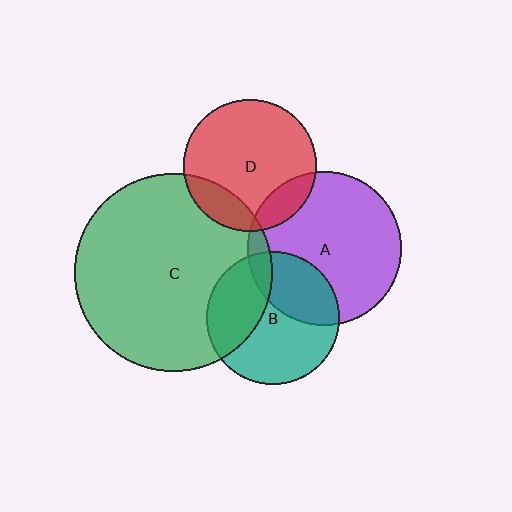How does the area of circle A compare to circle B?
Approximately 1.3 times.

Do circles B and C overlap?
Yes.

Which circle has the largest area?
Circle C (green).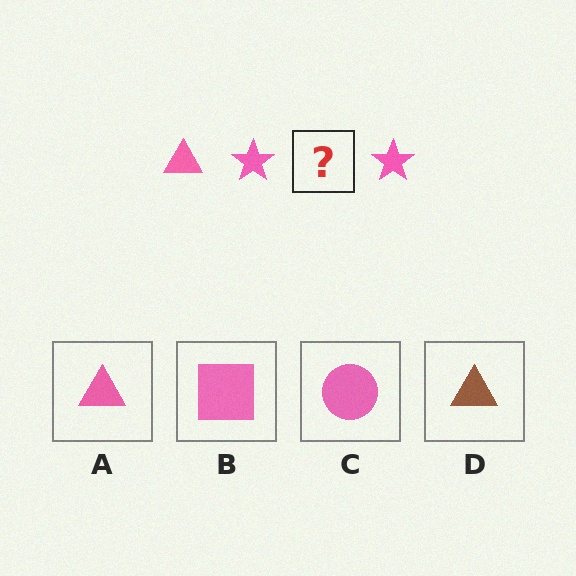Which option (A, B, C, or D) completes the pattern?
A.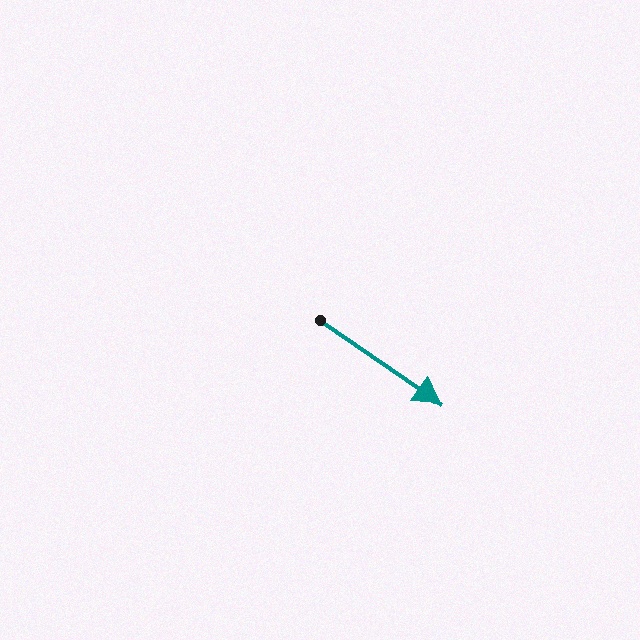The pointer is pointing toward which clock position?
Roughly 4 o'clock.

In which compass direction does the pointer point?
Southeast.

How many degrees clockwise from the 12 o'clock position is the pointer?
Approximately 125 degrees.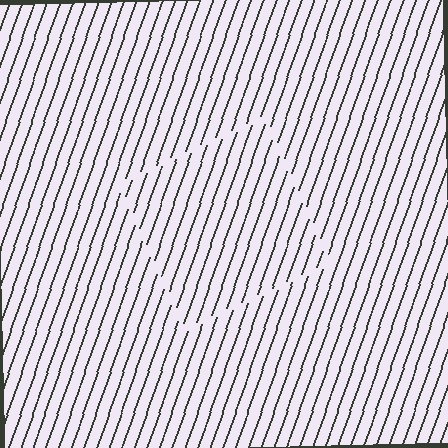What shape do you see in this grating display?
An illusory square. The interior of the shape contains the same grating, shifted by half a period — the contour is defined by the phase discontinuity where line-ends from the inner and outer gratings abut.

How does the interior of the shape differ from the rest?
The interior of the shape contains the same grating, shifted by half a period — the contour is defined by the phase discontinuity where line-ends from the inner and outer gratings abut.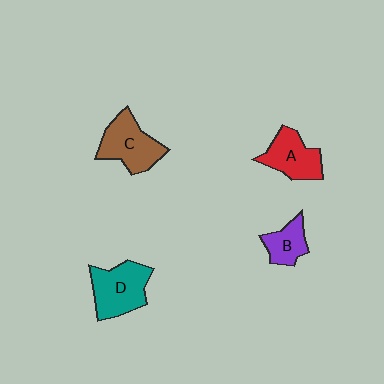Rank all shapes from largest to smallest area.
From largest to smallest: D (teal), C (brown), A (red), B (purple).